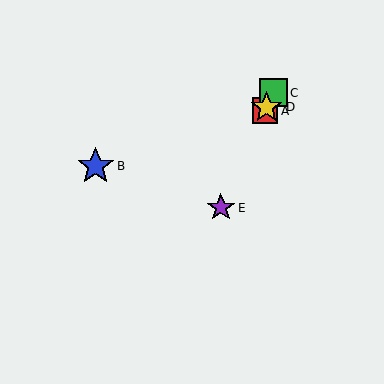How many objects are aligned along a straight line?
4 objects (A, C, D, E) are aligned along a straight line.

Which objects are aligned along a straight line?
Objects A, C, D, E are aligned along a straight line.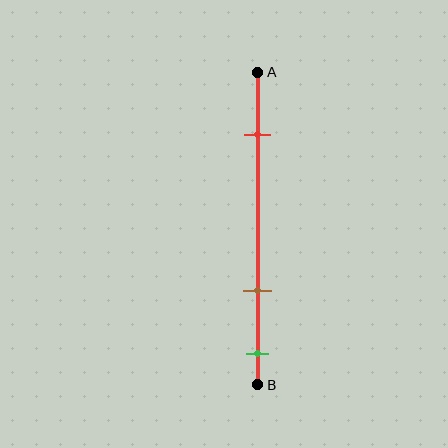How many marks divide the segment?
There are 3 marks dividing the segment.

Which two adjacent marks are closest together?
The brown and green marks are the closest adjacent pair.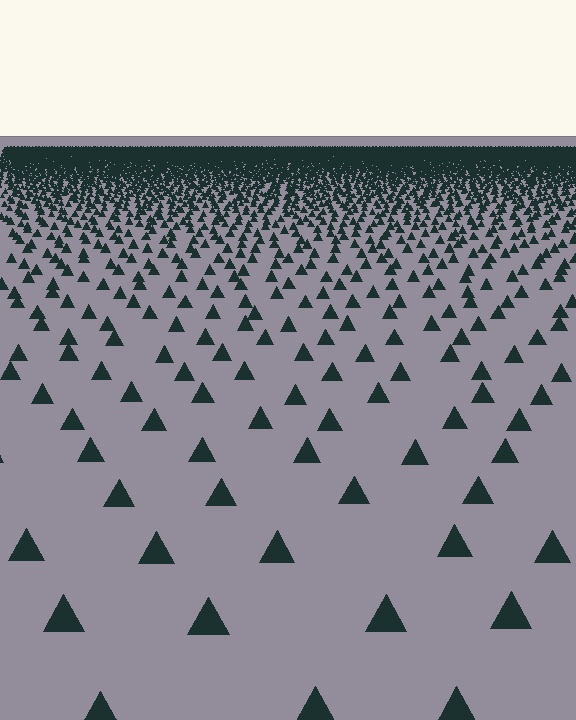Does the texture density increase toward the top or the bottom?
Density increases toward the top.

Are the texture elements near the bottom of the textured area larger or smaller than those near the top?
Larger. Near the bottom, elements are closer to the viewer and appear at a bigger on-screen size.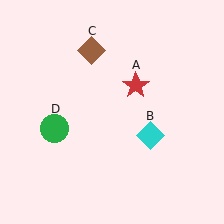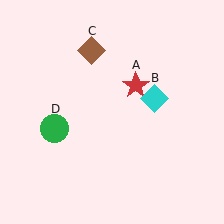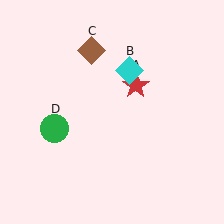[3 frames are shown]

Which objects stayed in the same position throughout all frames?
Red star (object A) and brown diamond (object C) and green circle (object D) remained stationary.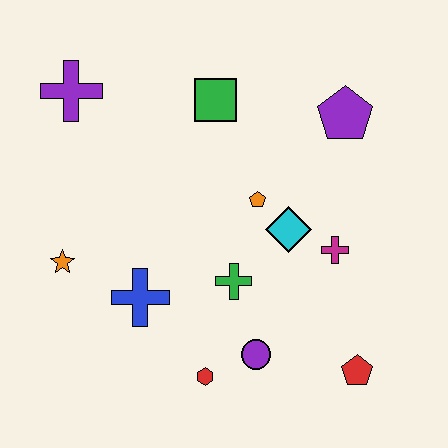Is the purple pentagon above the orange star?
Yes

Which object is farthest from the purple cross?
The red pentagon is farthest from the purple cross.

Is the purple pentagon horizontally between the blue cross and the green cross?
No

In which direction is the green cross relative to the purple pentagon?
The green cross is below the purple pentagon.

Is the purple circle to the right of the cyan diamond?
No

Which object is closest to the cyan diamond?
The orange pentagon is closest to the cyan diamond.